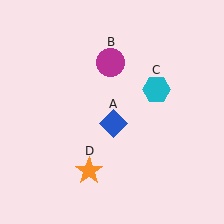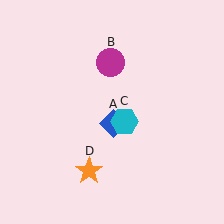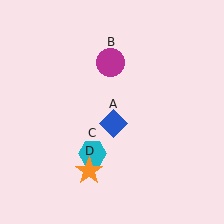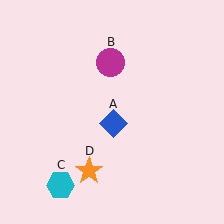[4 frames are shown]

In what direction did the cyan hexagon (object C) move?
The cyan hexagon (object C) moved down and to the left.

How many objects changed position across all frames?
1 object changed position: cyan hexagon (object C).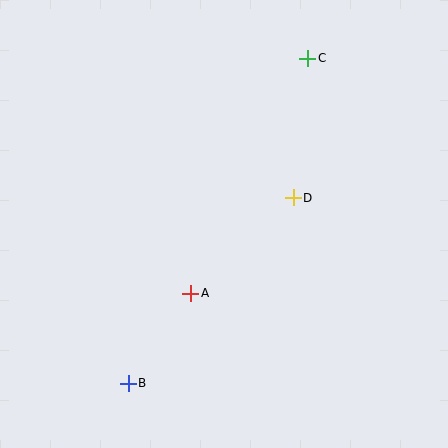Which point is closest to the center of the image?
Point D at (293, 198) is closest to the center.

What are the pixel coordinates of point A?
Point A is at (191, 293).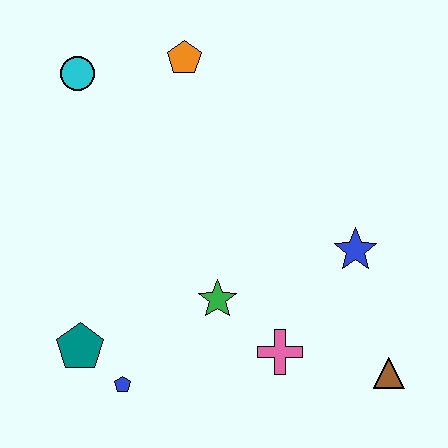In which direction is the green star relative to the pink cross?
The green star is to the left of the pink cross.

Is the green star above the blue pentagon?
Yes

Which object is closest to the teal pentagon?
The blue pentagon is closest to the teal pentagon.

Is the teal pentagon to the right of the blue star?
No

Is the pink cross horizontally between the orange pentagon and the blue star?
Yes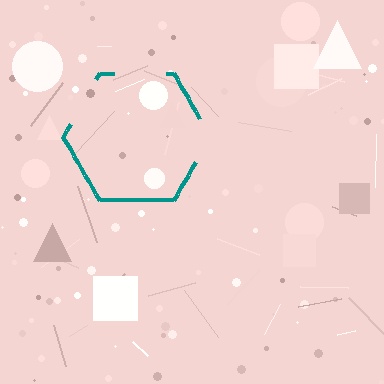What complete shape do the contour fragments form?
The contour fragments form a hexagon.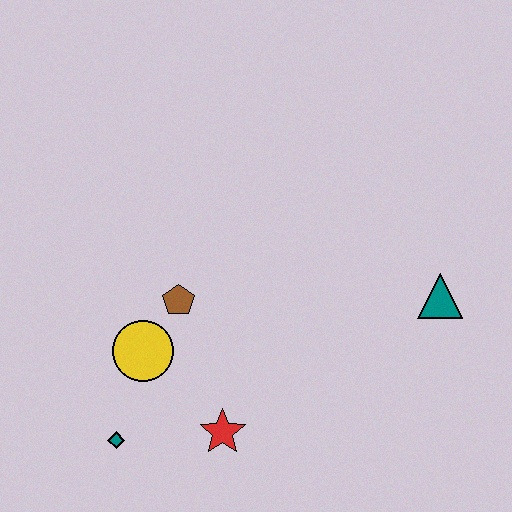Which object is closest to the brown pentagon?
The yellow circle is closest to the brown pentagon.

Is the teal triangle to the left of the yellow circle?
No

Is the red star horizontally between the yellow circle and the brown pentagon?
No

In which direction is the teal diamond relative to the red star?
The teal diamond is to the left of the red star.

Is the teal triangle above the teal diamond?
Yes